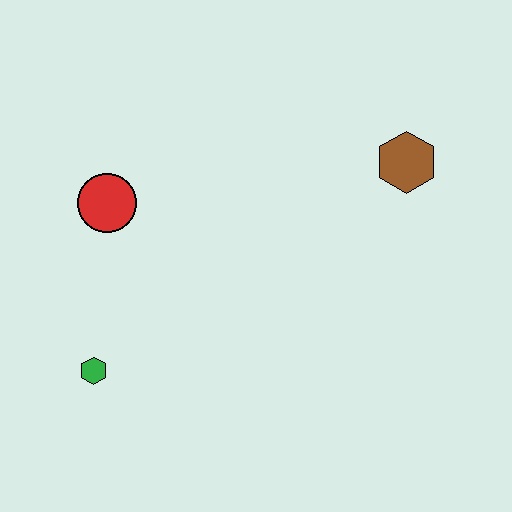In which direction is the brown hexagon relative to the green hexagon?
The brown hexagon is to the right of the green hexagon.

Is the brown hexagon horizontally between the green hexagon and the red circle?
No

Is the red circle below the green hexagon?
No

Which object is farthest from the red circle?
The brown hexagon is farthest from the red circle.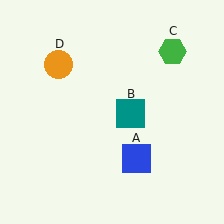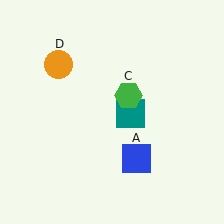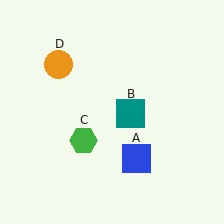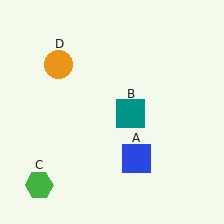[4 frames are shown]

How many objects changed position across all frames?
1 object changed position: green hexagon (object C).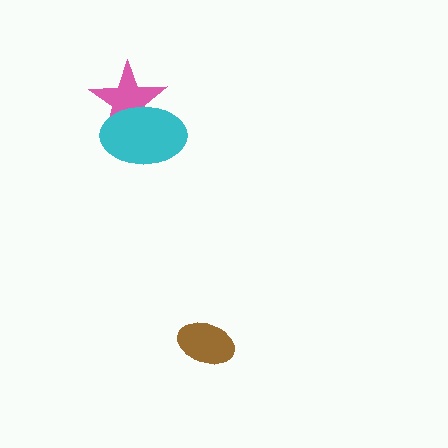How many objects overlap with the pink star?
1 object overlaps with the pink star.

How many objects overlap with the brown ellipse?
0 objects overlap with the brown ellipse.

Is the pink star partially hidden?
Yes, it is partially covered by another shape.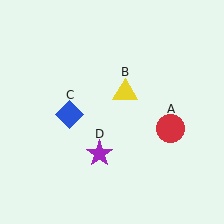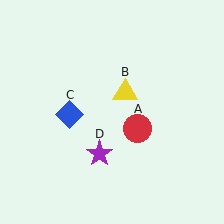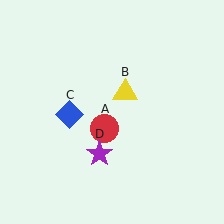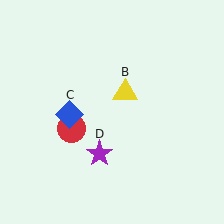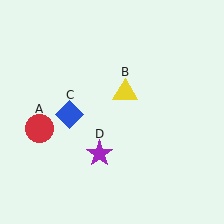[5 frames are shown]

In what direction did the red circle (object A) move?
The red circle (object A) moved left.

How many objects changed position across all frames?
1 object changed position: red circle (object A).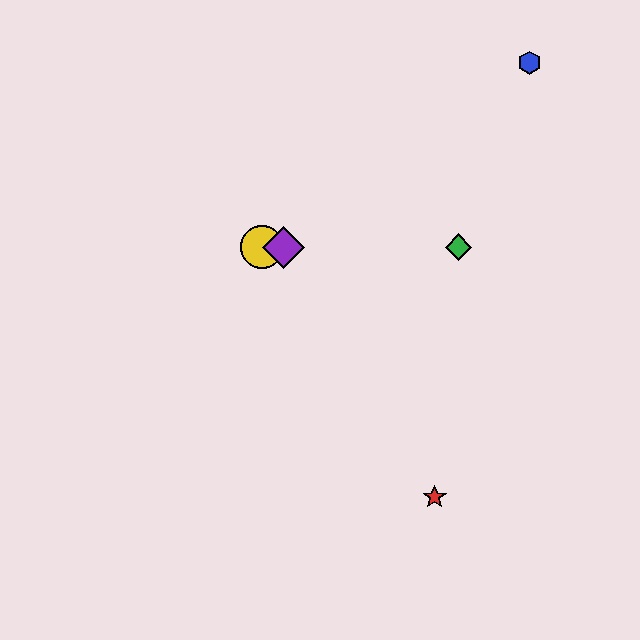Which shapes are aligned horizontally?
The green diamond, the yellow circle, the purple diamond are aligned horizontally.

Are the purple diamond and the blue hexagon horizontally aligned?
No, the purple diamond is at y≈247 and the blue hexagon is at y≈63.